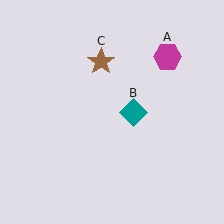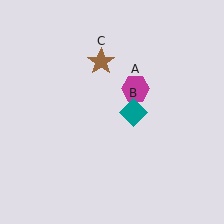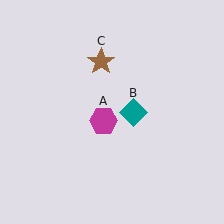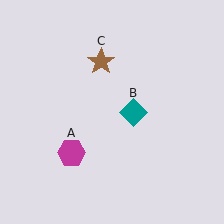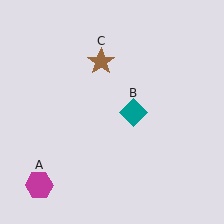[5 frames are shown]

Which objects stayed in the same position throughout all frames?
Teal diamond (object B) and brown star (object C) remained stationary.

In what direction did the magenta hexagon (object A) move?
The magenta hexagon (object A) moved down and to the left.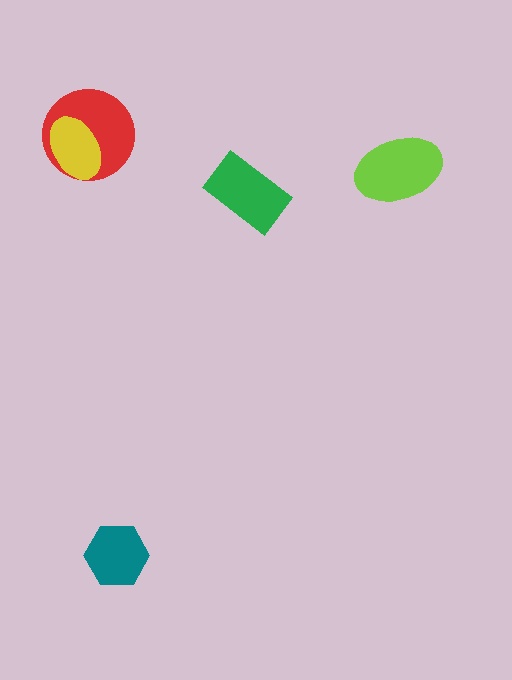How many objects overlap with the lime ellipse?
0 objects overlap with the lime ellipse.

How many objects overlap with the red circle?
1 object overlaps with the red circle.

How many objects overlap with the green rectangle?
0 objects overlap with the green rectangle.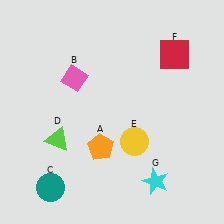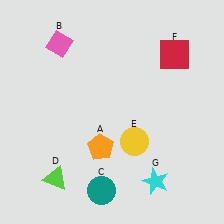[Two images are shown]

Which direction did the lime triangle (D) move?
The lime triangle (D) moved down.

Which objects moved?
The objects that moved are: the pink diamond (B), the teal circle (C), the lime triangle (D).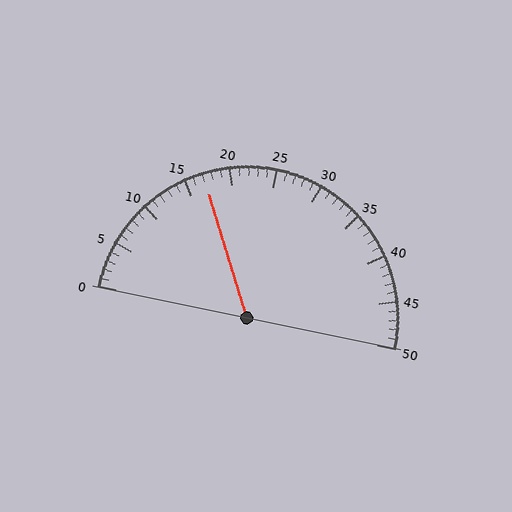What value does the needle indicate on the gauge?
The needle indicates approximately 17.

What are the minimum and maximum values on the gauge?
The gauge ranges from 0 to 50.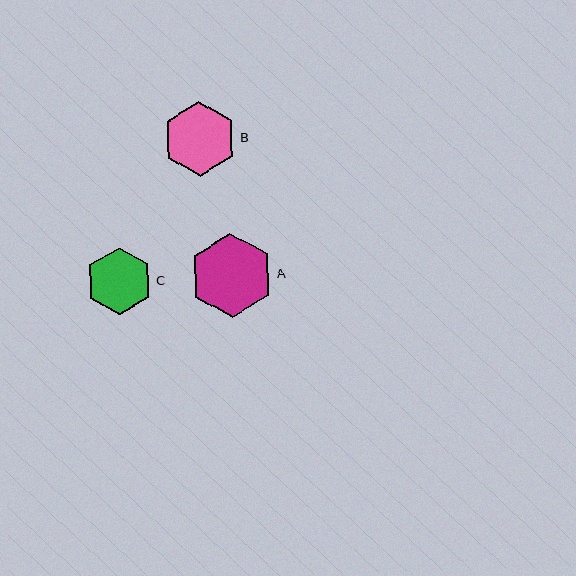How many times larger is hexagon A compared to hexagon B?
Hexagon A is approximately 1.1 times the size of hexagon B.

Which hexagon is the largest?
Hexagon A is the largest with a size of approximately 84 pixels.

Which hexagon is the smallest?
Hexagon C is the smallest with a size of approximately 67 pixels.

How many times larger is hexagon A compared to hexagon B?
Hexagon A is approximately 1.1 times the size of hexagon B.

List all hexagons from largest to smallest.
From largest to smallest: A, B, C.